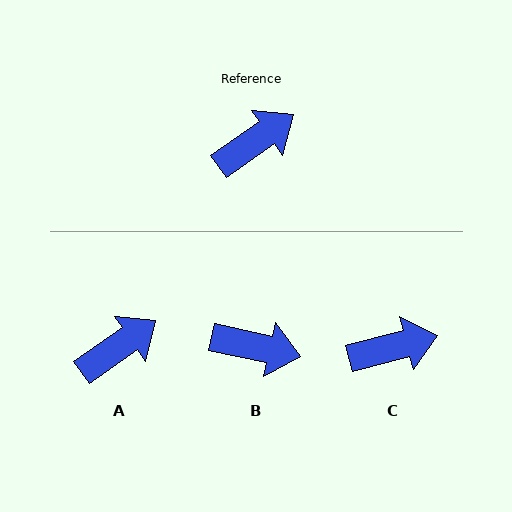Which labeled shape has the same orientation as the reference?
A.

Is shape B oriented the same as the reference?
No, it is off by about 47 degrees.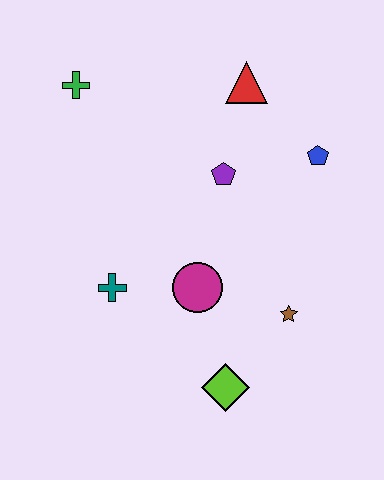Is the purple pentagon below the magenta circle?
No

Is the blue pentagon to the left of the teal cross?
No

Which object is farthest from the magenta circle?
The green cross is farthest from the magenta circle.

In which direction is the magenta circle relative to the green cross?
The magenta circle is below the green cross.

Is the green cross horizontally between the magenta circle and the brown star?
No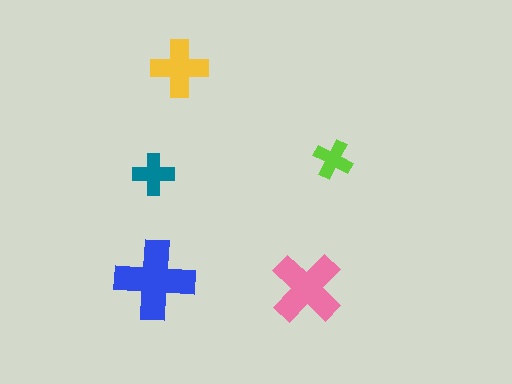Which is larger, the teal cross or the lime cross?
The teal one.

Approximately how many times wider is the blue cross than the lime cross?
About 2 times wider.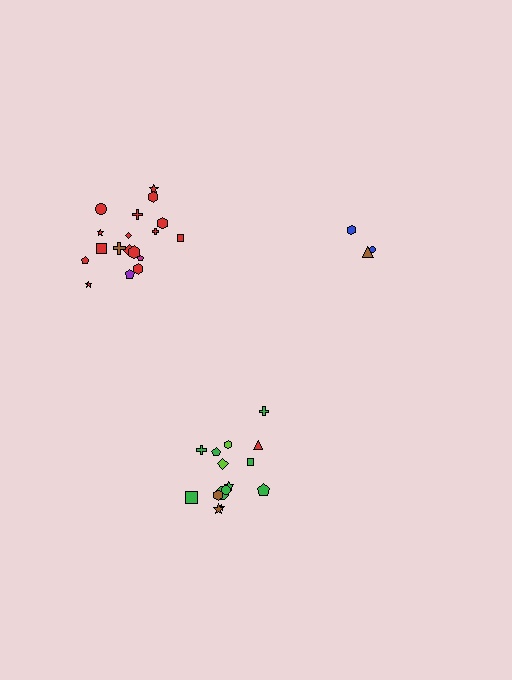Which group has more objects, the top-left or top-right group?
The top-left group.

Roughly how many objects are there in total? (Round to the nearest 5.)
Roughly 35 objects in total.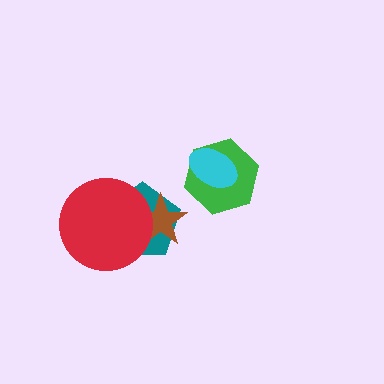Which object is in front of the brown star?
The red circle is in front of the brown star.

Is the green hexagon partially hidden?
Yes, it is partially covered by another shape.